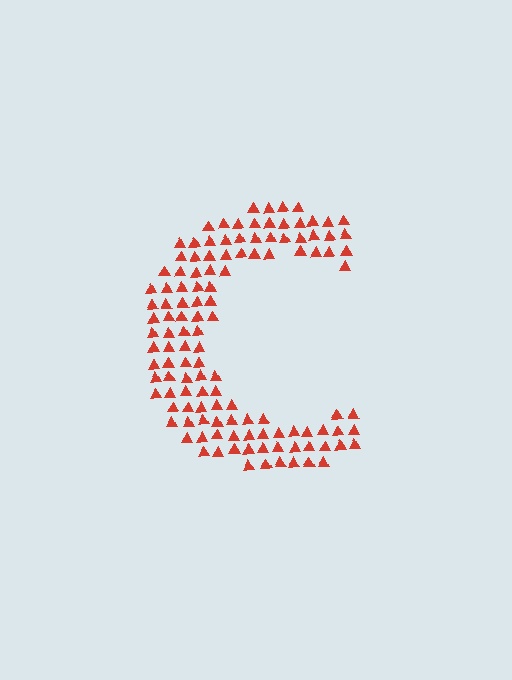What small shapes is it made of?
It is made of small triangles.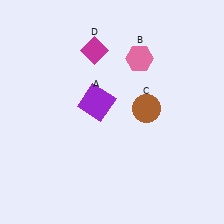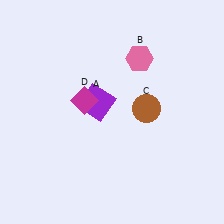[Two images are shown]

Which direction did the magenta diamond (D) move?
The magenta diamond (D) moved down.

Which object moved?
The magenta diamond (D) moved down.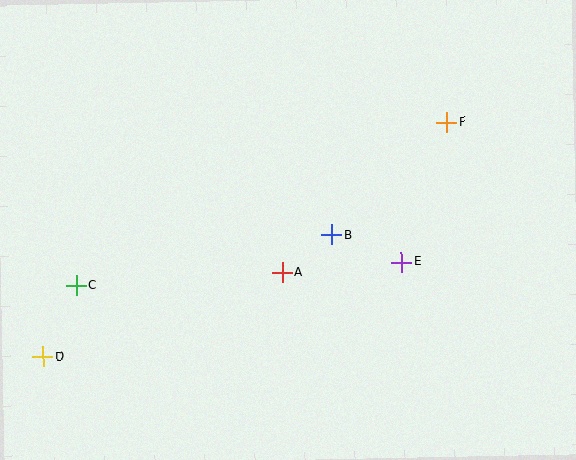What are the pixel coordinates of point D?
Point D is at (43, 357).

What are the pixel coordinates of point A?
Point A is at (282, 272).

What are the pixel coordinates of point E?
Point E is at (401, 262).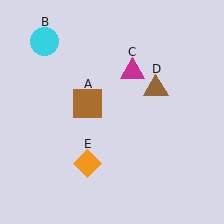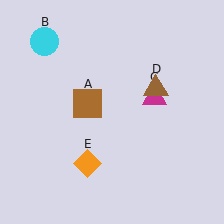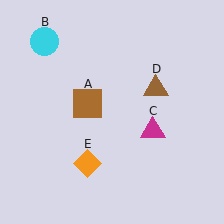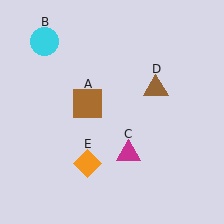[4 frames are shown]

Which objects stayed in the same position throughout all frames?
Brown square (object A) and cyan circle (object B) and brown triangle (object D) and orange diamond (object E) remained stationary.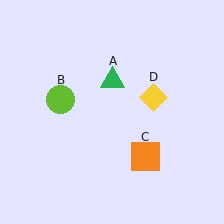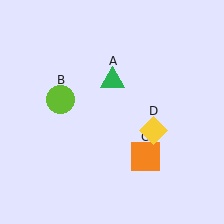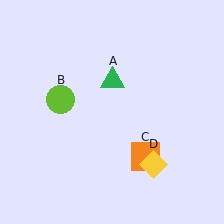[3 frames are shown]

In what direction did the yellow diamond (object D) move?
The yellow diamond (object D) moved down.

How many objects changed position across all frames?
1 object changed position: yellow diamond (object D).